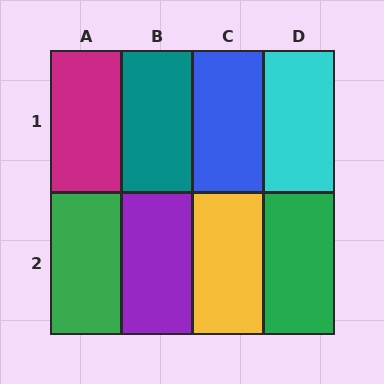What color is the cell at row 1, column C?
Blue.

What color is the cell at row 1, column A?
Magenta.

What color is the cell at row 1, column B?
Teal.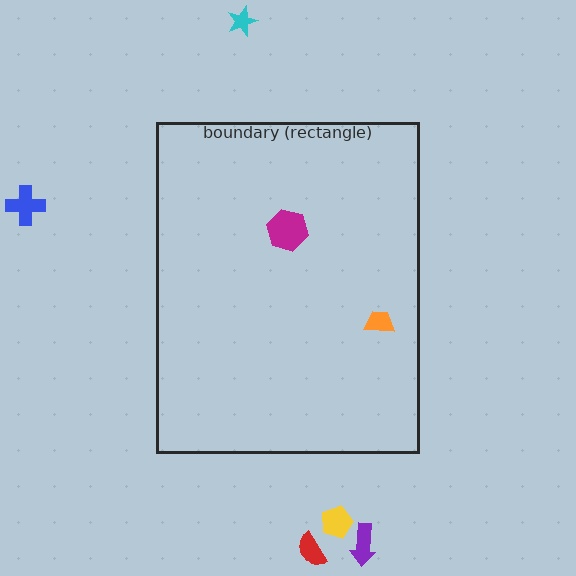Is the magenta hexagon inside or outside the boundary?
Inside.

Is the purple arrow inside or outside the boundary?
Outside.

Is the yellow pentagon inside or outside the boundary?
Outside.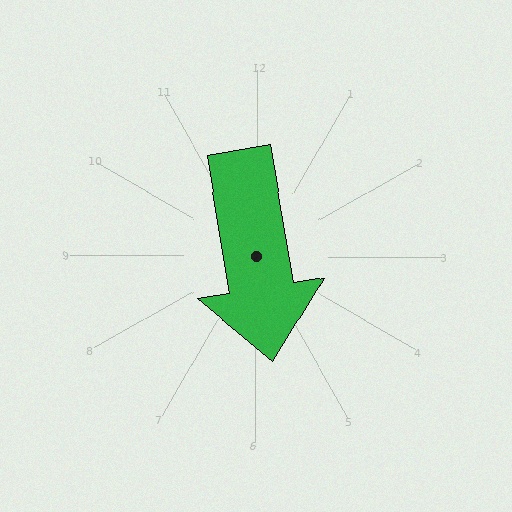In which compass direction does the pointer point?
South.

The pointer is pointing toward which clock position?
Roughly 6 o'clock.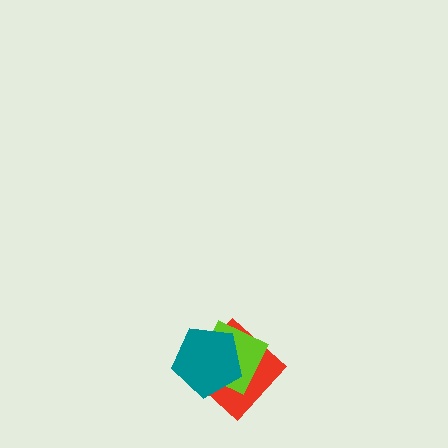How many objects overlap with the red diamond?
2 objects overlap with the red diamond.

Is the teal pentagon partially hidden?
No, no other shape covers it.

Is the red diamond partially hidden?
Yes, it is partially covered by another shape.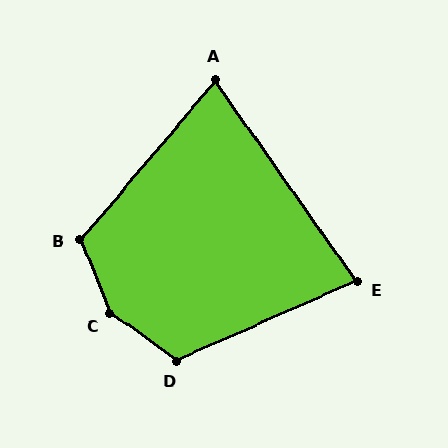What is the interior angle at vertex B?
Approximately 118 degrees (obtuse).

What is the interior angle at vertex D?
Approximately 121 degrees (obtuse).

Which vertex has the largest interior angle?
C, at approximately 148 degrees.